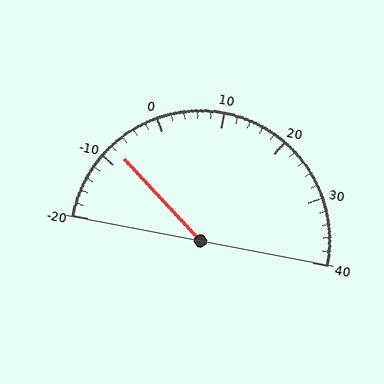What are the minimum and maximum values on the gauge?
The gauge ranges from -20 to 40.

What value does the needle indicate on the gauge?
The needle indicates approximately -8.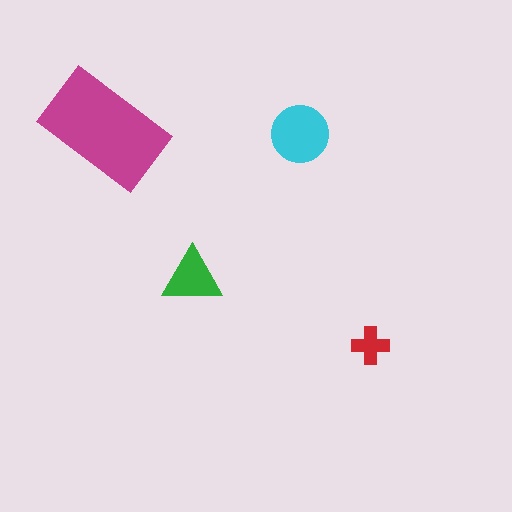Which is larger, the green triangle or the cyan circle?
The cyan circle.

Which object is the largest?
The magenta rectangle.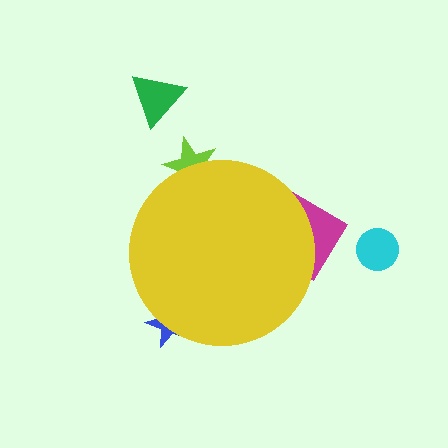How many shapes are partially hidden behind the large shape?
3 shapes are partially hidden.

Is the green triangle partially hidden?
No, the green triangle is fully visible.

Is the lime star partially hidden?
Yes, the lime star is partially hidden behind the yellow circle.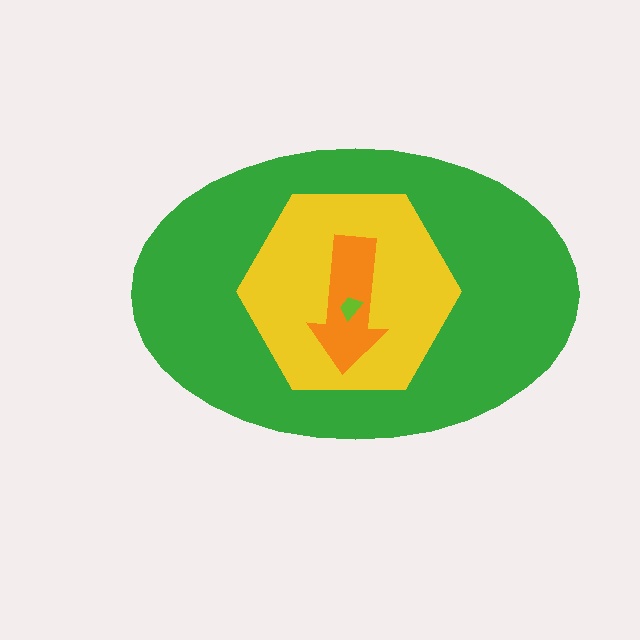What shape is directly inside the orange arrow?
The lime trapezoid.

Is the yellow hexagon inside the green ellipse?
Yes.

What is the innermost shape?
The lime trapezoid.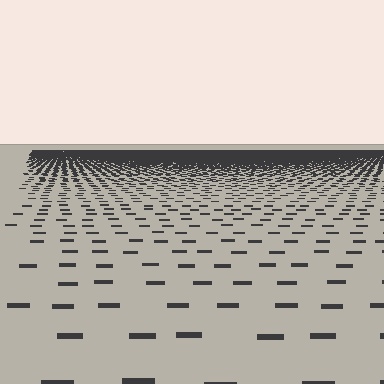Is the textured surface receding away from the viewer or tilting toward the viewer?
The surface is receding away from the viewer. Texture elements get smaller and denser toward the top.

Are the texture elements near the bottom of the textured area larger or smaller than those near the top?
Larger. Near the bottom, elements are closer to the viewer and appear at a bigger on-screen size.